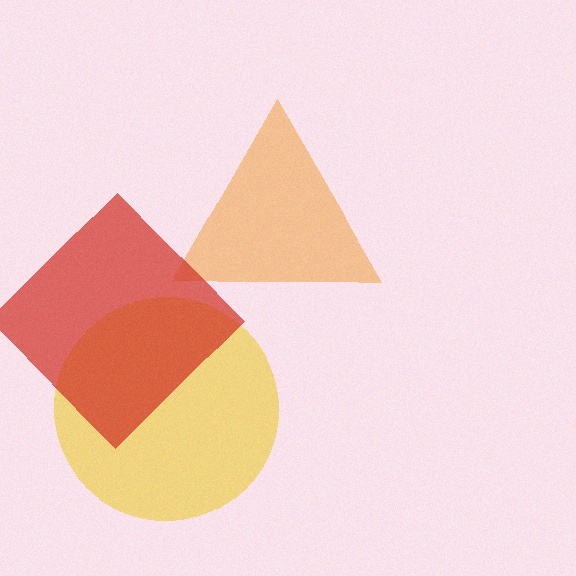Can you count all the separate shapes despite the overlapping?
Yes, there are 3 separate shapes.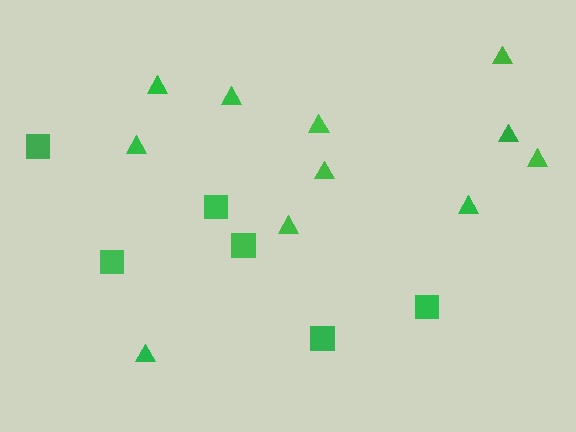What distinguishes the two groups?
There are 2 groups: one group of squares (6) and one group of triangles (11).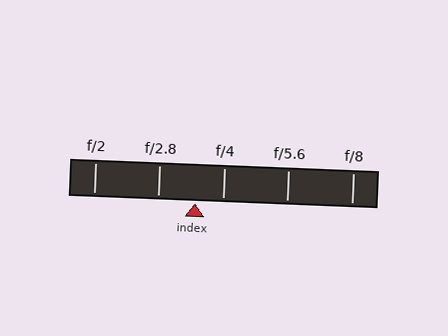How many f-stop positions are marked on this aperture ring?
There are 5 f-stop positions marked.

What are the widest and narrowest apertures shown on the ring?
The widest aperture shown is f/2 and the narrowest is f/8.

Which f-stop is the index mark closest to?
The index mark is closest to f/4.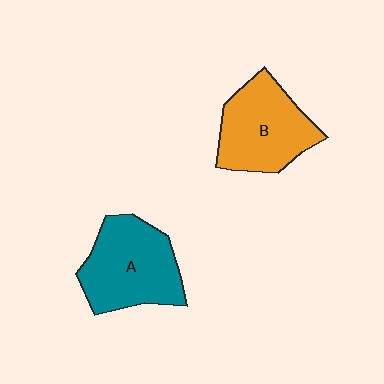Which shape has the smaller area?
Shape B (orange).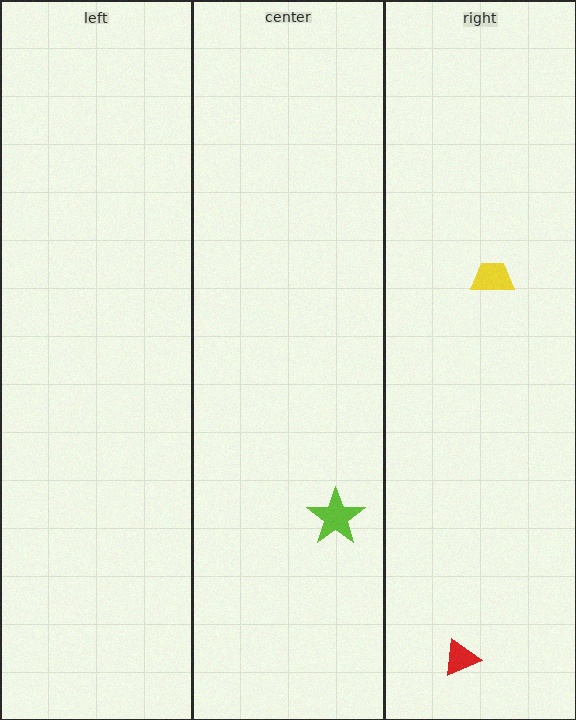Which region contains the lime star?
The center region.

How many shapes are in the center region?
1.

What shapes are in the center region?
The lime star.